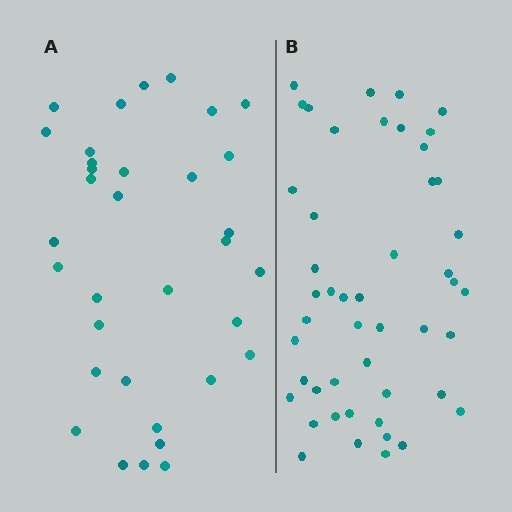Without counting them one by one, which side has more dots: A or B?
Region B (the right region) has more dots.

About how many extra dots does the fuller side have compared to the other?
Region B has approximately 15 more dots than region A.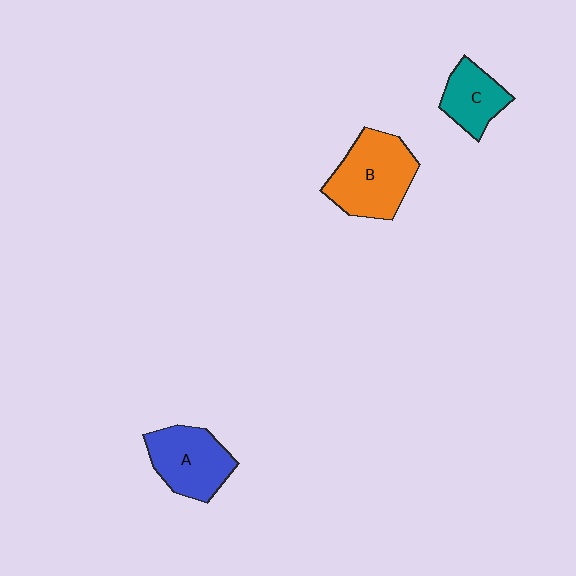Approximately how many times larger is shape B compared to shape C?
Approximately 1.7 times.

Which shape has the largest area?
Shape B (orange).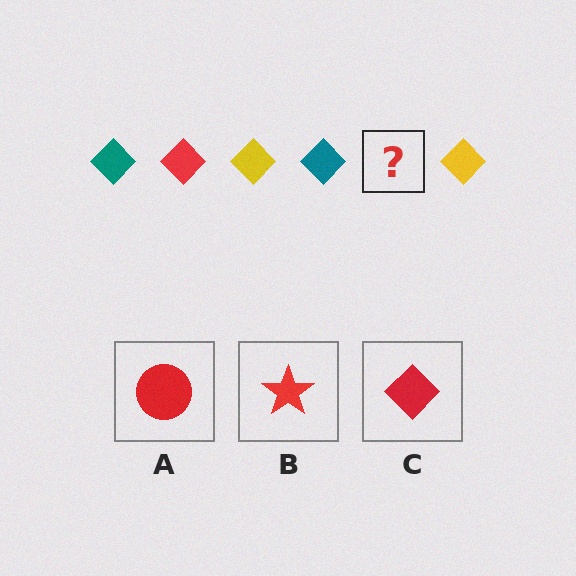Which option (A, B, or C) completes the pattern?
C.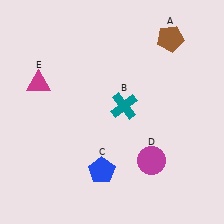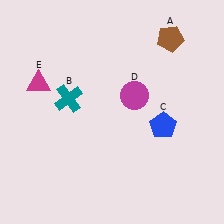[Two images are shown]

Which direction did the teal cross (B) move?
The teal cross (B) moved left.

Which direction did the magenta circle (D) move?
The magenta circle (D) moved up.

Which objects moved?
The objects that moved are: the teal cross (B), the blue pentagon (C), the magenta circle (D).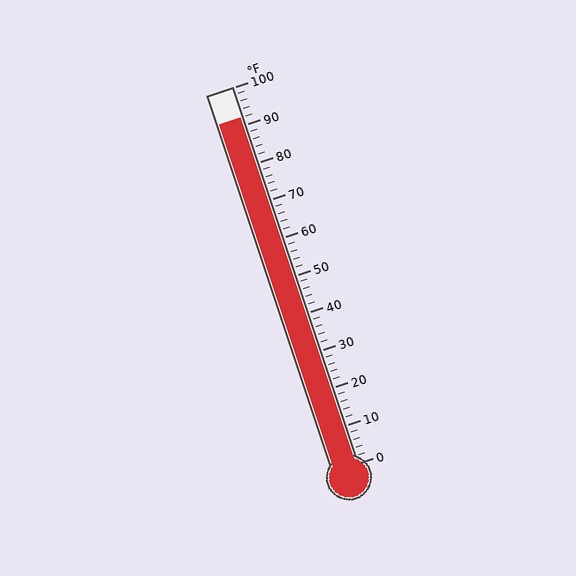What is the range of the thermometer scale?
The thermometer scale ranges from 0°F to 100°F.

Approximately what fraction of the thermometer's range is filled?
The thermometer is filled to approximately 90% of its range.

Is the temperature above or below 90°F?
The temperature is above 90°F.